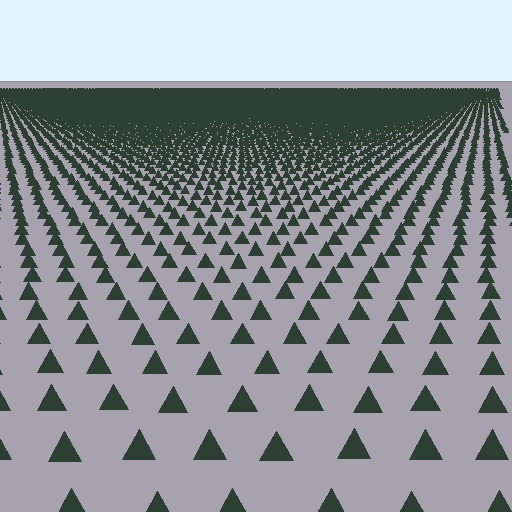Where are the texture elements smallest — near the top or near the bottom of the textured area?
Near the top.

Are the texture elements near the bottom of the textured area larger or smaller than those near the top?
Larger. Near the bottom, elements are closer to the viewer and appear at a bigger on-screen size.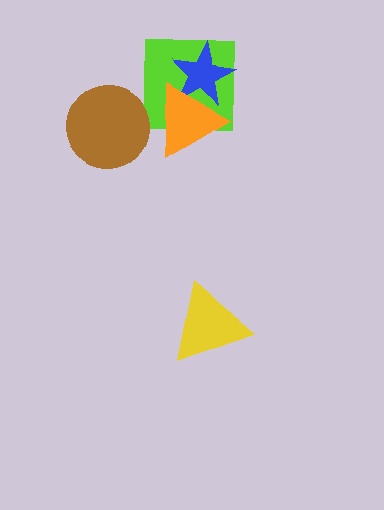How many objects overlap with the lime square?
2 objects overlap with the lime square.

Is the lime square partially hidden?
Yes, it is partially covered by another shape.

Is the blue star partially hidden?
Yes, it is partially covered by another shape.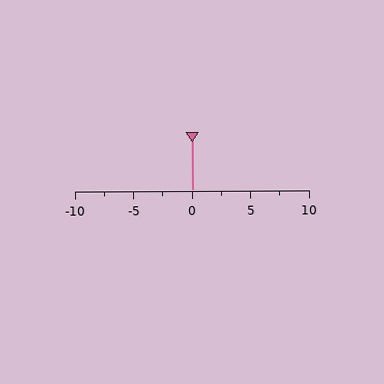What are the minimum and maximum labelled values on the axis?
The axis runs from -10 to 10.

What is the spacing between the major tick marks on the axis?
The major ticks are spaced 5 apart.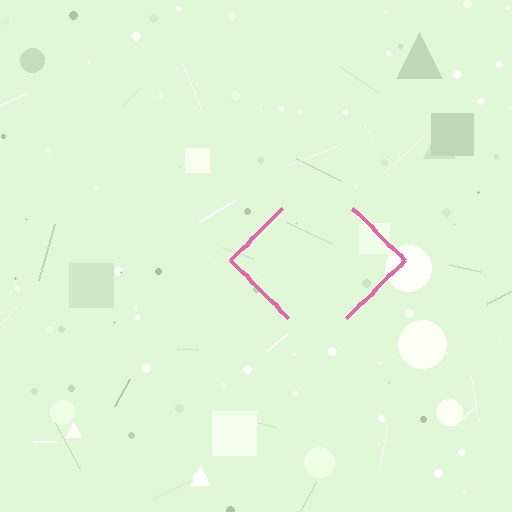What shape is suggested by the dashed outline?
The dashed outline suggests a diamond.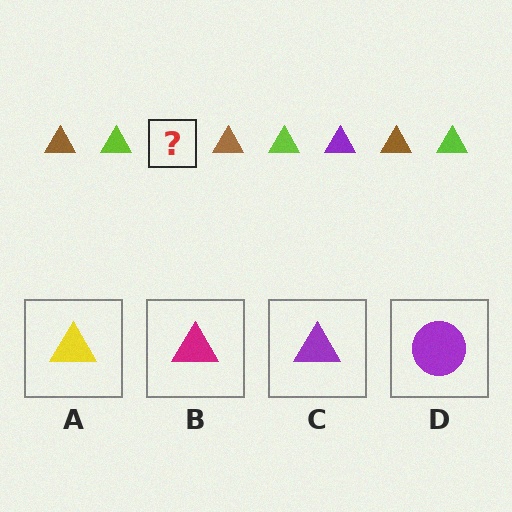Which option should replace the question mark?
Option C.